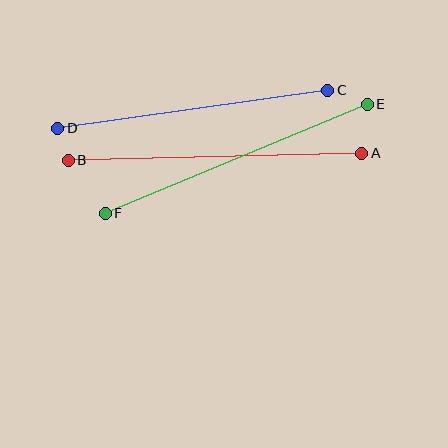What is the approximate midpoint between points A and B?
The midpoint is at approximately (215, 157) pixels.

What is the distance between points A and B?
The distance is approximately 294 pixels.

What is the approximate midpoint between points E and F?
The midpoint is at approximately (236, 159) pixels.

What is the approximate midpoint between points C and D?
The midpoint is at approximately (193, 109) pixels.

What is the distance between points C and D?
The distance is approximately 273 pixels.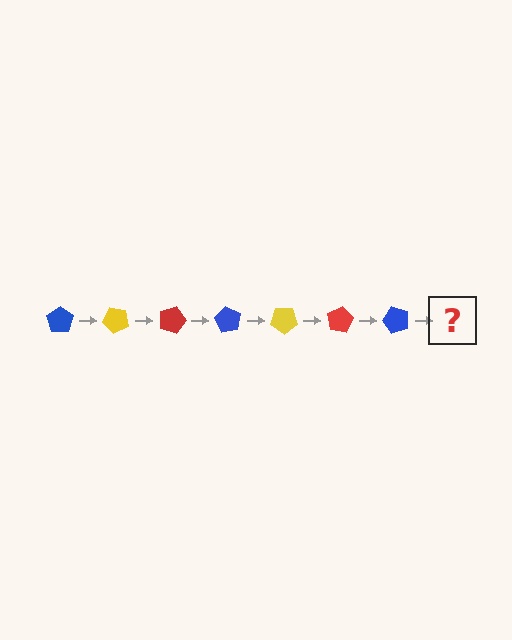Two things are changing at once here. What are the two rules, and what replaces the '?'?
The two rules are that it rotates 45 degrees each step and the color cycles through blue, yellow, and red. The '?' should be a yellow pentagon, rotated 315 degrees from the start.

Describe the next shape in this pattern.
It should be a yellow pentagon, rotated 315 degrees from the start.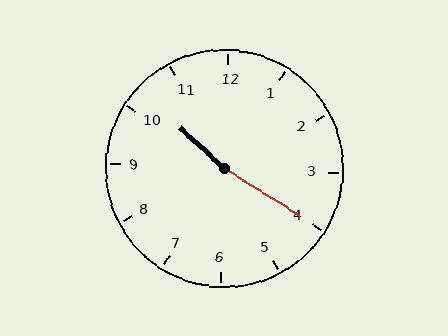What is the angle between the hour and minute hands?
Approximately 170 degrees.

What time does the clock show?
10:20.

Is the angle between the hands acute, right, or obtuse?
It is obtuse.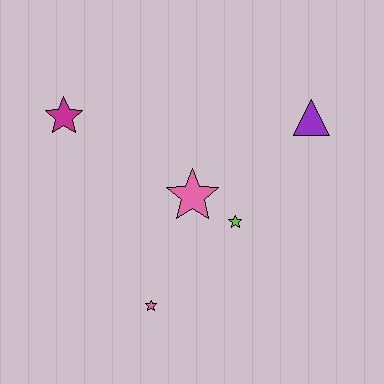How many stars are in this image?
There are 4 stars.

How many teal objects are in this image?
There are no teal objects.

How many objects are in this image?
There are 5 objects.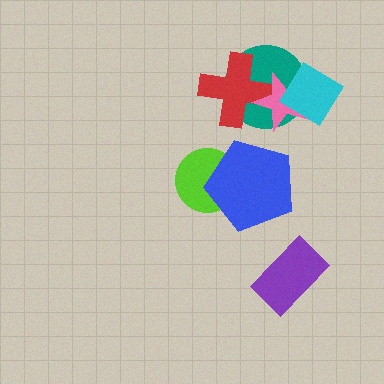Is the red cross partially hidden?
Yes, it is partially covered by another shape.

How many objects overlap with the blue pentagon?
1 object overlaps with the blue pentagon.